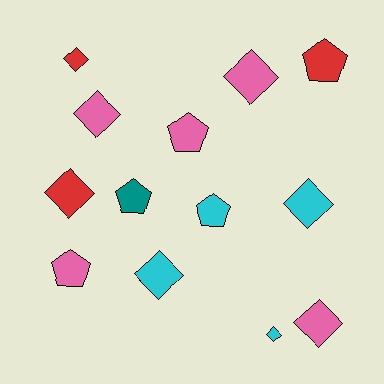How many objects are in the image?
There are 13 objects.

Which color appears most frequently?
Pink, with 5 objects.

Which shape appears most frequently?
Diamond, with 8 objects.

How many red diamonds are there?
There are 2 red diamonds.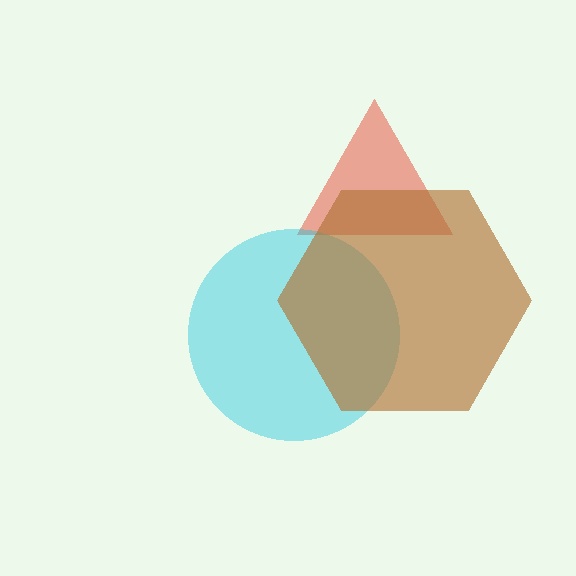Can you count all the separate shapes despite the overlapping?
Yes, there are 3 separate shapes.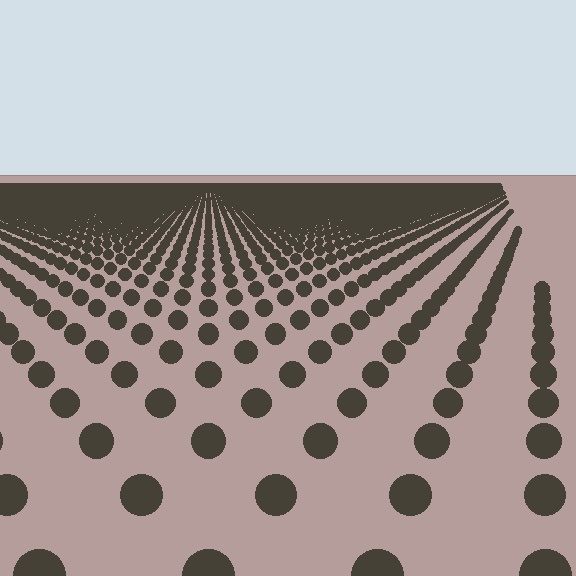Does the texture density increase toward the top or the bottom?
Density increases toward the top.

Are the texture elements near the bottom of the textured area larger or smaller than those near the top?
Larger. Near the bottom, elements are closer to the viewer and appear at a bigger on-screen size.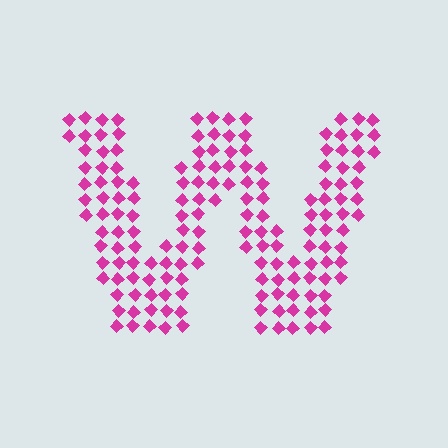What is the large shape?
The large shape is the letter W.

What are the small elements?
The small elements are diamonds.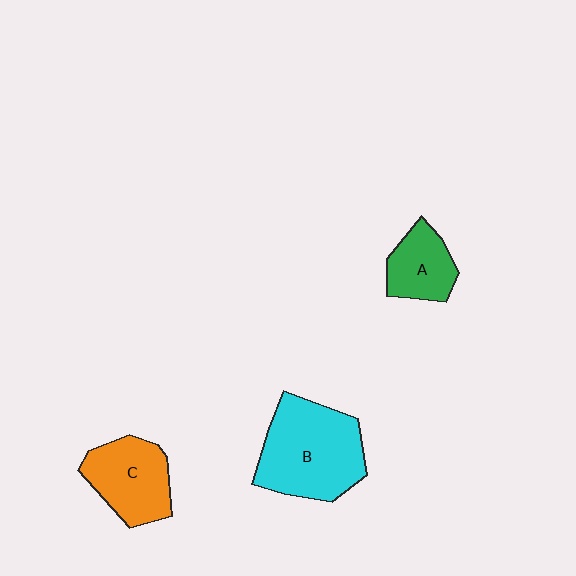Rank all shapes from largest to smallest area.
From largest to smallest: B (cyan), C (orange), A (green).